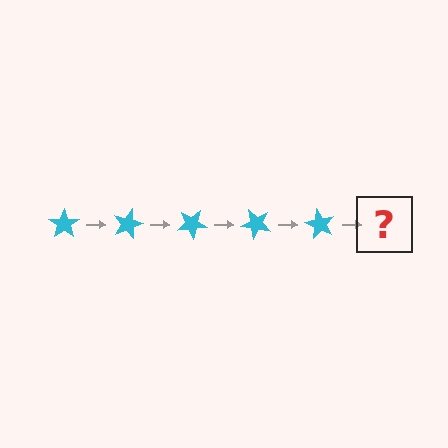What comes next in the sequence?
The next element should be a cyan star rotated 75 degrees.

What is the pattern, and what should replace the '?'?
The pattern is that the star rotates 15 degrees each step. The '?' should be a cyan star rotated 75 degrees.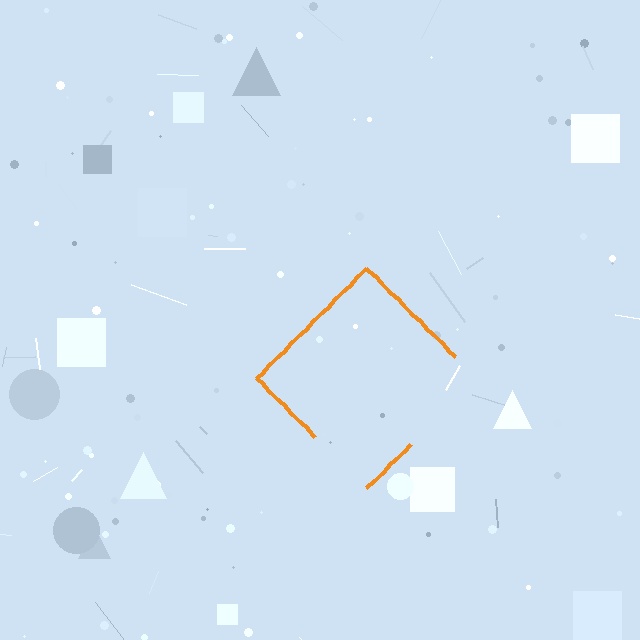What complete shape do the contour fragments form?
The contour fragments form a diamond.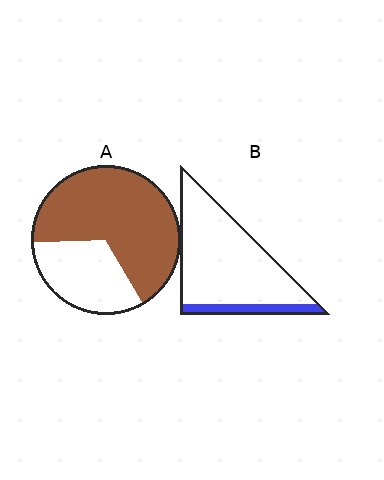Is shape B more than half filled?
No.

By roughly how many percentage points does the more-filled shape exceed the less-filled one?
By roughly 55 percentage points (A over B).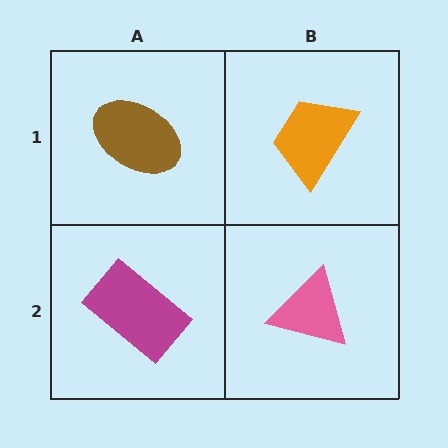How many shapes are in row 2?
2 shapes.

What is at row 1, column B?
An orange trapezoid.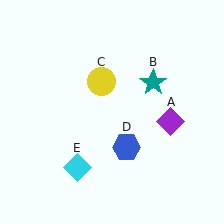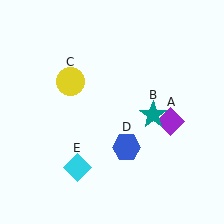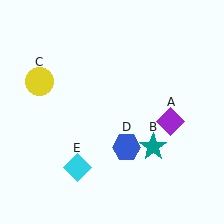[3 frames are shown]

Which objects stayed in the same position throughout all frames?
Purple diamond (object A) and blue hexagon (object D) and cyan diamond (object E) remained stationary.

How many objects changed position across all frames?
2 objects changed position: teal star (object B), yellow circle (object C).